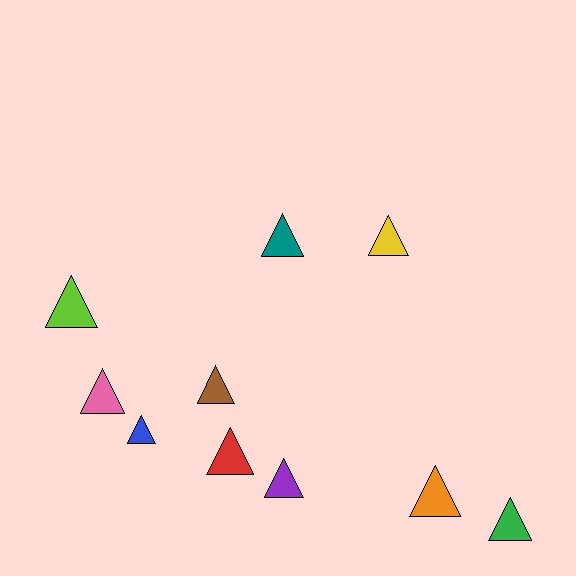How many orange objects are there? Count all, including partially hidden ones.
There is 1 orange object.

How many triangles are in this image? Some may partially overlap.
There are 10 triangles.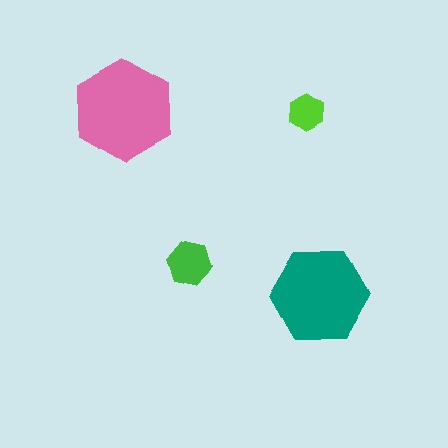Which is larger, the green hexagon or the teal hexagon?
The teal one.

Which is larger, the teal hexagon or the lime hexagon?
The teal one.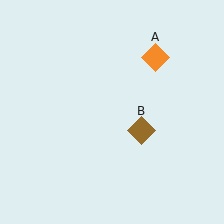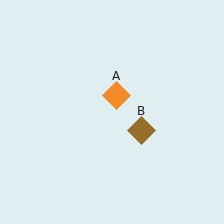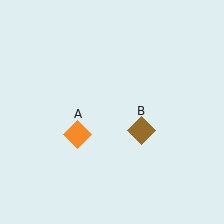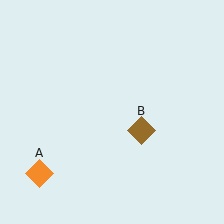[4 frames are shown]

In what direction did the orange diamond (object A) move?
The orange diamond (object A) moved down and to the left.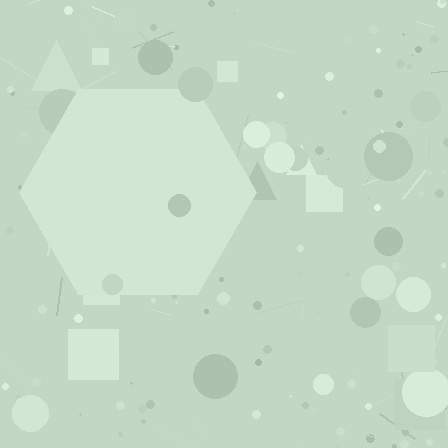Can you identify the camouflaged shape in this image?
The camouflaged shape is a hexagon.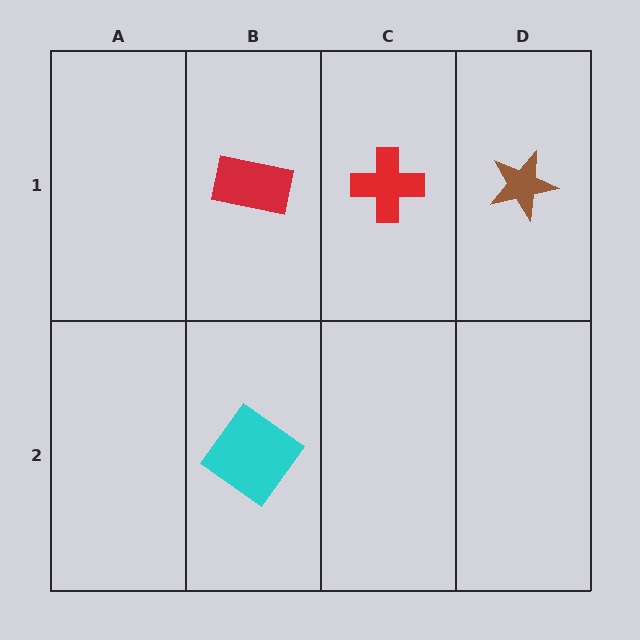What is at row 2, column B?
A cyan diamond.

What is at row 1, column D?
A brown star.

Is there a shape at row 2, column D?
No, that cell is empty.